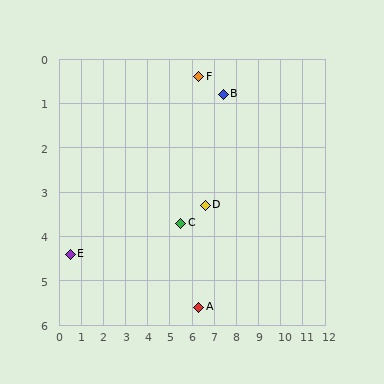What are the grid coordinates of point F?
Point F is at approximately (6.3, 0.4).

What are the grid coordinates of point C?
Point C is at approximately (5.5, 3.7).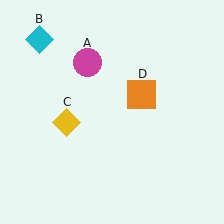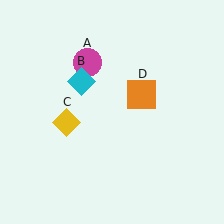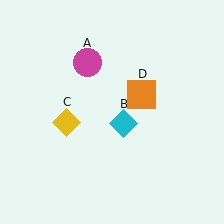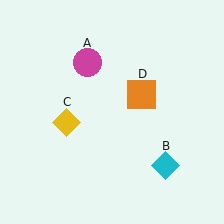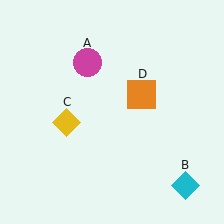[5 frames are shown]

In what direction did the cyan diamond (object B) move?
The cyan diamond (object B) moved down and to the right.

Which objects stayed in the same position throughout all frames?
Magenta circle (object A) and yellow diamond (object C) and orange square (object D) remained stationary.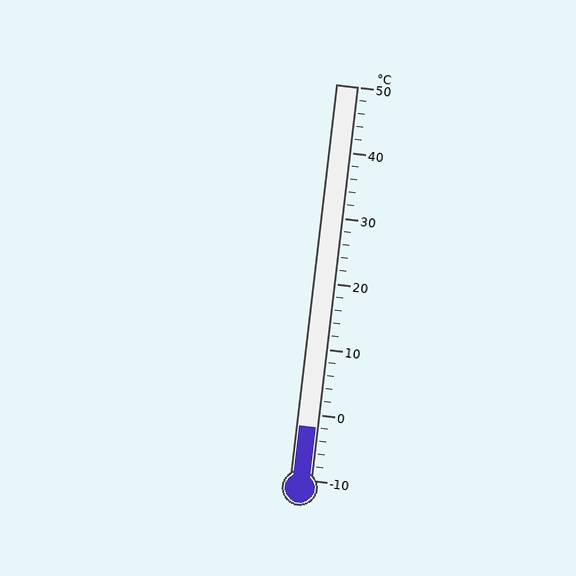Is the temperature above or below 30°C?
The temperature is below 30°C.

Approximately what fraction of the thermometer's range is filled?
The thermometer is filled to approximately 15% of its range.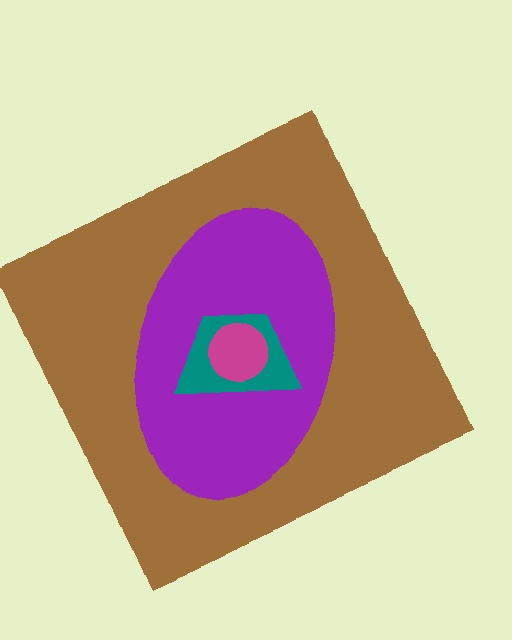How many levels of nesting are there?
4.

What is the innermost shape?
The magenta circle.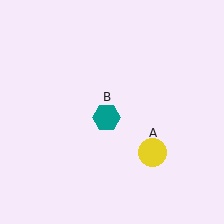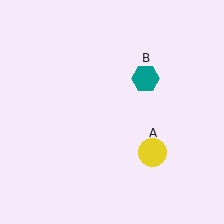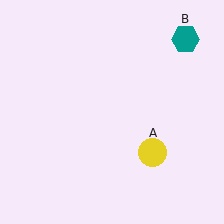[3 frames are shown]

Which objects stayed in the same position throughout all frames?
Yellow circle (object A) remained stationary.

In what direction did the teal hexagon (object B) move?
The teal hexagon (object B) moved up and to the right.